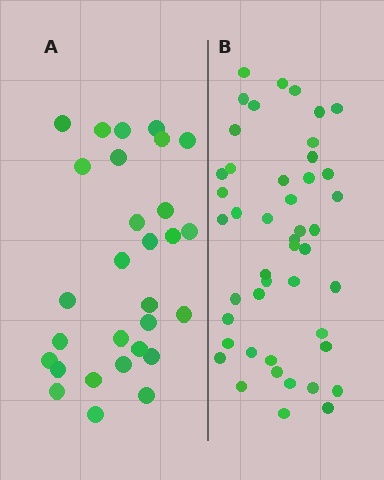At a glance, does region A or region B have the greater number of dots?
Region B (the right region) has more dots.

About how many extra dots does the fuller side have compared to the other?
Region B has approximately 15 more dots than region A.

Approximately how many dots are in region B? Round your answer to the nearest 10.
About 50 dots. (The exact count is 46, which rounds to 50.)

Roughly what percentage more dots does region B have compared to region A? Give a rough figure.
About 60% more.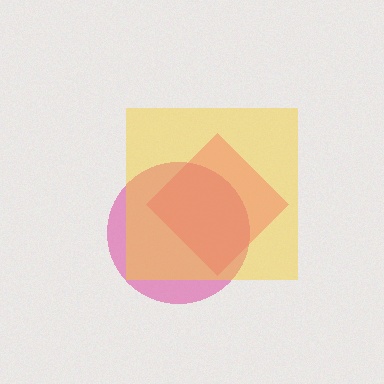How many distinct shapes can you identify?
There are 3 distinct shapes: a pink diamond, a magenta circle, a yellow square.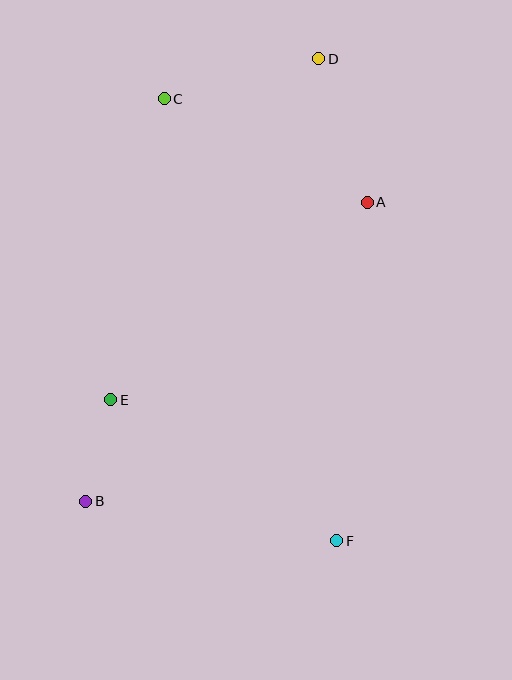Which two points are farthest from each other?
Points B and D are farthest from each other.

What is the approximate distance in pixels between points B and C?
The distance between B and C is approximately 410 pixels.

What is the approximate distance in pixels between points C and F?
The distance between C and F is approximately 475 pixels.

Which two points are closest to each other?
Points B and E are closest to each other.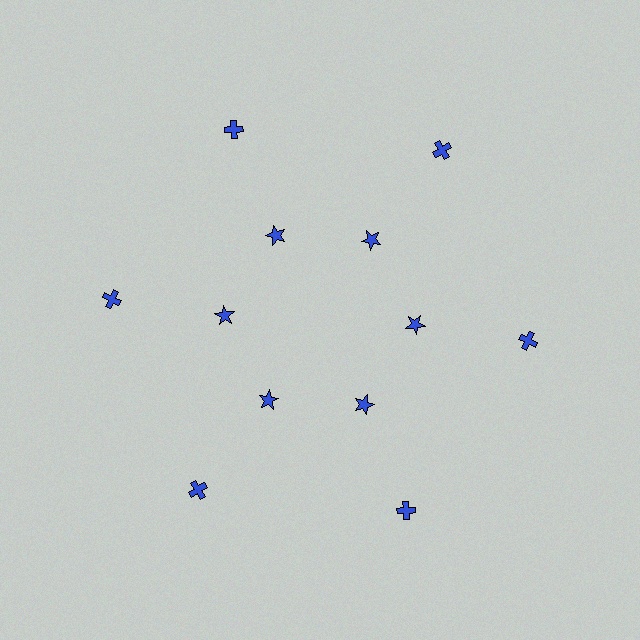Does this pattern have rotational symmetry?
Yes, this pattern has 6-fold rotational symmetry. It looks the same after rotating 60 degrees around the center.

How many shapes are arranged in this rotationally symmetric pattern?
There are 12 shapes, arranged in 6 groups of 2.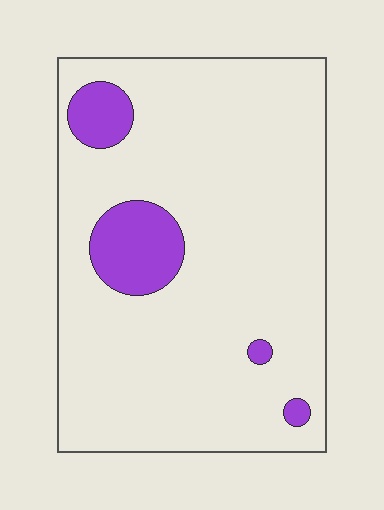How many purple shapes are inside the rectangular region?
4.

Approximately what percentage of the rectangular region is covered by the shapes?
Approximately 10%.